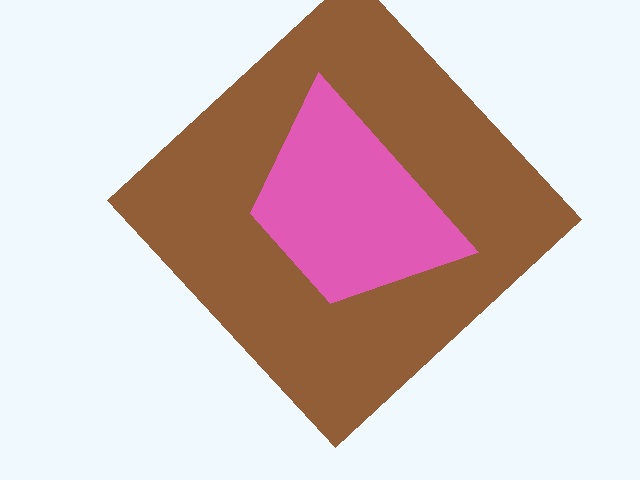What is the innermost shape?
The pink trapezoid.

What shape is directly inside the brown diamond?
The pink trapezoid.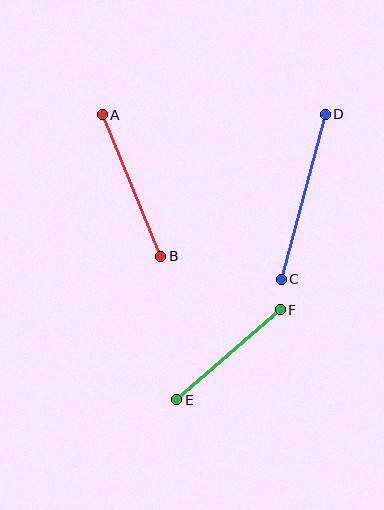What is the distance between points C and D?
The distance is approximately 171 pixels.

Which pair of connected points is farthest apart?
Points C and D are farthest apart.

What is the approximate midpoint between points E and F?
The midpoint is at approximately (229, 355) pixels.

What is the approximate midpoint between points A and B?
The midpoint is at approximately (132, 185) pixels.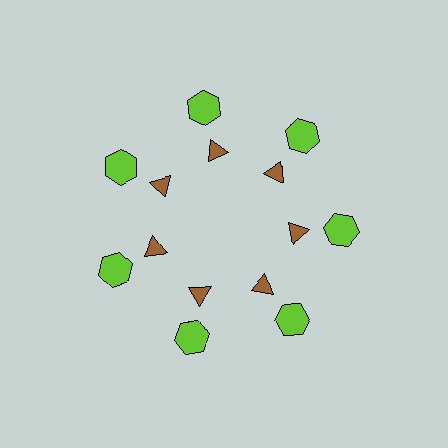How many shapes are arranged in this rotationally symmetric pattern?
There are 14 shapes, arranged in 7 groups of 2.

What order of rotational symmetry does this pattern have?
This pattern has 7-fold rotational symmetry.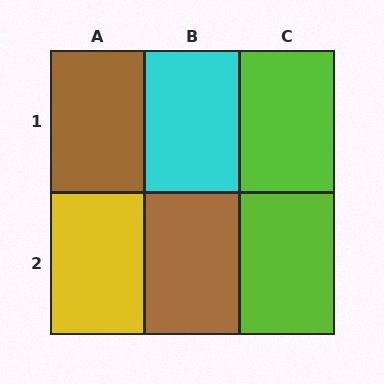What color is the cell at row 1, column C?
Lime.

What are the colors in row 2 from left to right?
Yellow, brown, lime.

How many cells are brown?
2 cells are brown.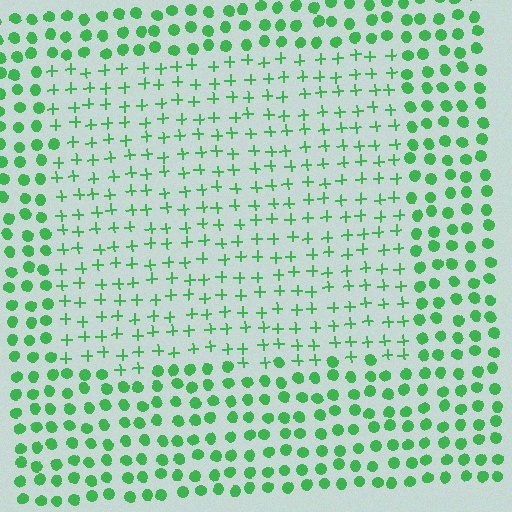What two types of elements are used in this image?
The image uses plus signs inside the rectangle region and circles outside it.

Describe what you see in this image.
The image is filled with small green elements arranged in a uniform grid. A rectangle-shaped region contains plus signs, while the surrounding area contains circles. The boundary is defined purely by the change in element shape.